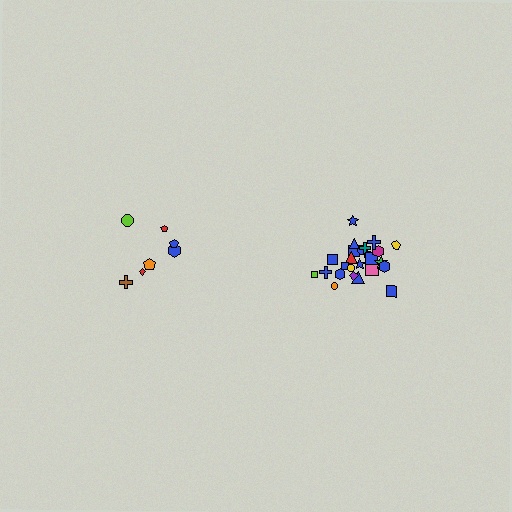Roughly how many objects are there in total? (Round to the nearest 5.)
Roughly 30 objects in total.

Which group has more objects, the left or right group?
The right group.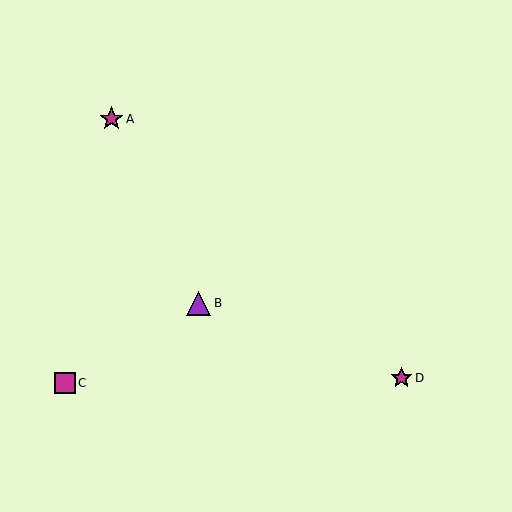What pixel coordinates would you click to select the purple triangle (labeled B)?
Click at (199, 303) to select the purple triangle B.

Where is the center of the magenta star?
The center of the magenta star is at (112, 119).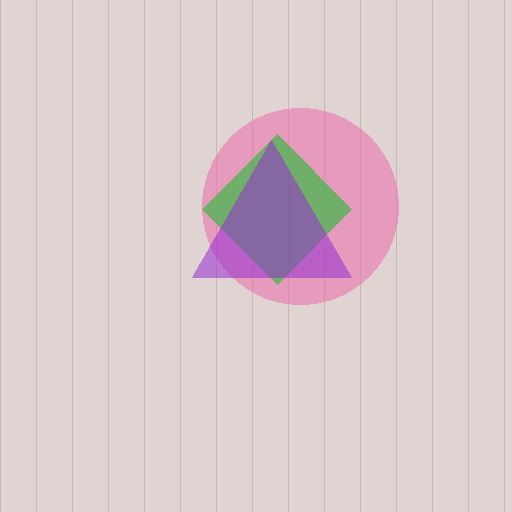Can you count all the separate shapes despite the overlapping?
Yes, there are 3 separate shapes.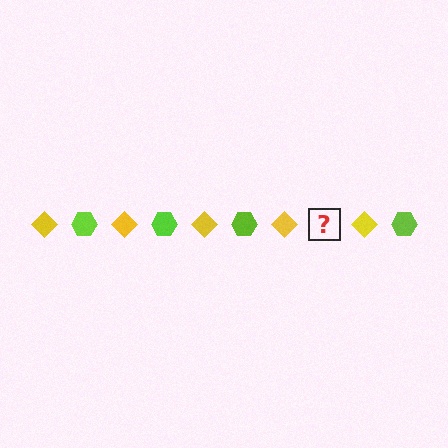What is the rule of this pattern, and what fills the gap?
The rule is that the pattern alternates between yellow diamond and lime hexagon. The gap should be filled with a lime hexagon.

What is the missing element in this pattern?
The missing element is a lime hexagon.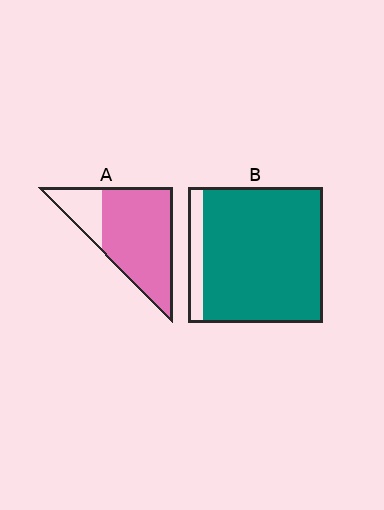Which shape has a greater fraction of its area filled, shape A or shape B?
Shape B.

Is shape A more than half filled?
Yes.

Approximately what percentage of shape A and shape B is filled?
A is approximately 80% and B is approximately 90%.